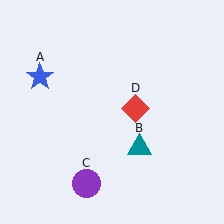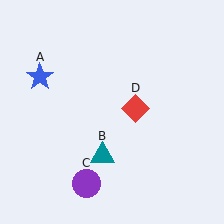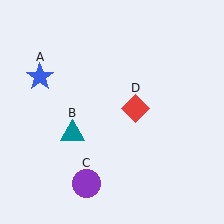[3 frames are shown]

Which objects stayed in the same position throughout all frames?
Blue star (object A) and purple circle (object C) and red diamond (object D) remained stationary.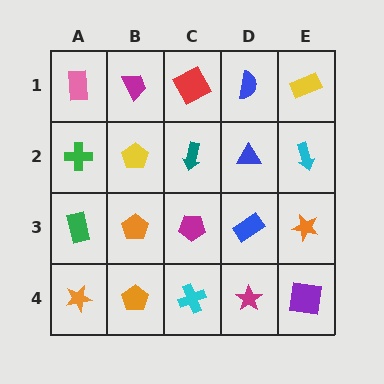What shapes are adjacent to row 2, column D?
A blue semicircle (row 1, column D), a blue rectangle (row 3, column D), a teal arrow (row 2, column C), a cyan arrow (row 2, column E).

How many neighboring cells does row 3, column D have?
4.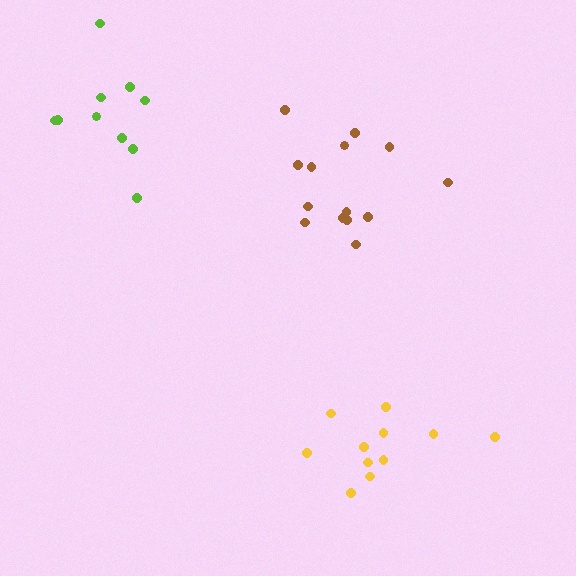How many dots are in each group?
Group 1: 11 dots, Group 2: 14 dots, Group 3: 10 dots (35 total).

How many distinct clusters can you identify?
There are 3 distinct clusters.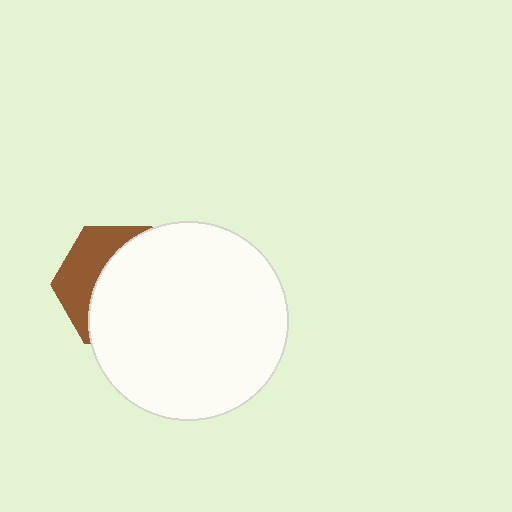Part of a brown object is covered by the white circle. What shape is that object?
It is a hexagon.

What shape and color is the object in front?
The object in front is a white circle.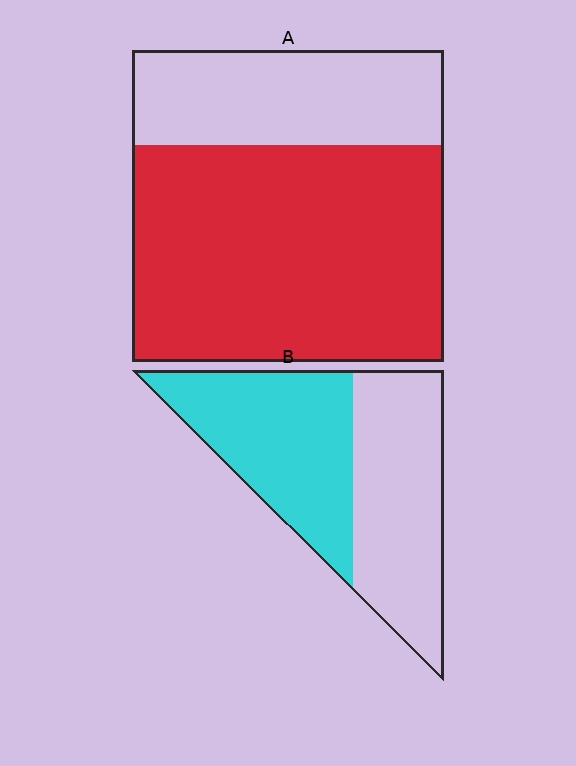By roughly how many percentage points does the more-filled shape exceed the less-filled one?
By roughly 20 percentage points (A over B).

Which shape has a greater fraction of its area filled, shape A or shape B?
Shape A.